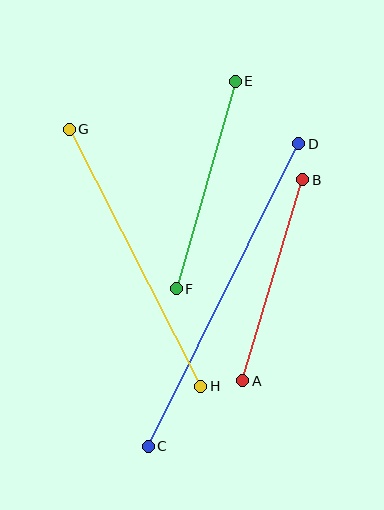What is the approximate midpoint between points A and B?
The midpoint is at approximately (273, 280) pixels.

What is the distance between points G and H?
The distance is approximately 289 pixels.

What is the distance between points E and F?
The distance is approximately 215 pixels.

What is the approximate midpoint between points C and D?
The midpoint is at approximately (223, 295) pixels.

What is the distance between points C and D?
The distance is approximately 338 pixels.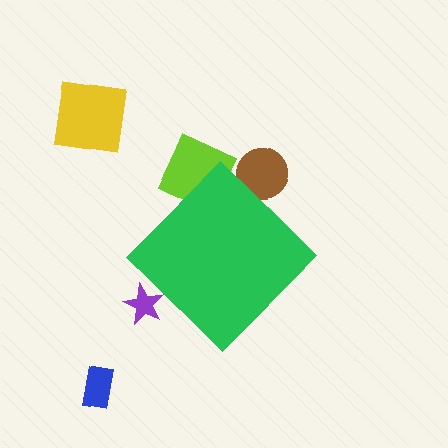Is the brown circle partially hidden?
Yes, the brown circle is partially hidden behind the green diamond.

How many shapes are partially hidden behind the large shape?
3 shapes are partially hidden.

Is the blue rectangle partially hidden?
No, the blue rectangle is fully visible.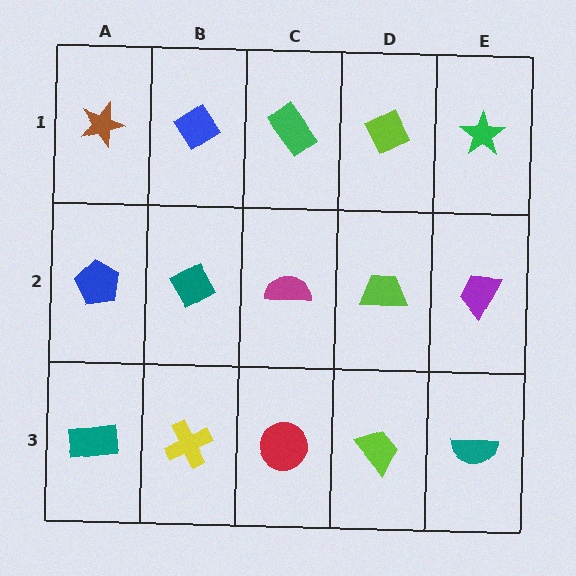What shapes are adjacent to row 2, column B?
A blue diamond (row 1, column B), a yellow cross (row 3, column B), a blue pentagon (row 2, column A), a magenta semicircle (row 2, column C).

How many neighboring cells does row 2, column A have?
3.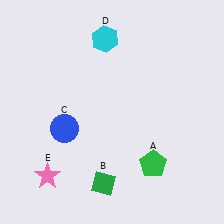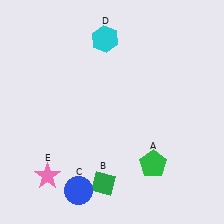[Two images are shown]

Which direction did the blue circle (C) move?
The blue circle (C) moved down.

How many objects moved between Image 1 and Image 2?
1 object moved between the two images.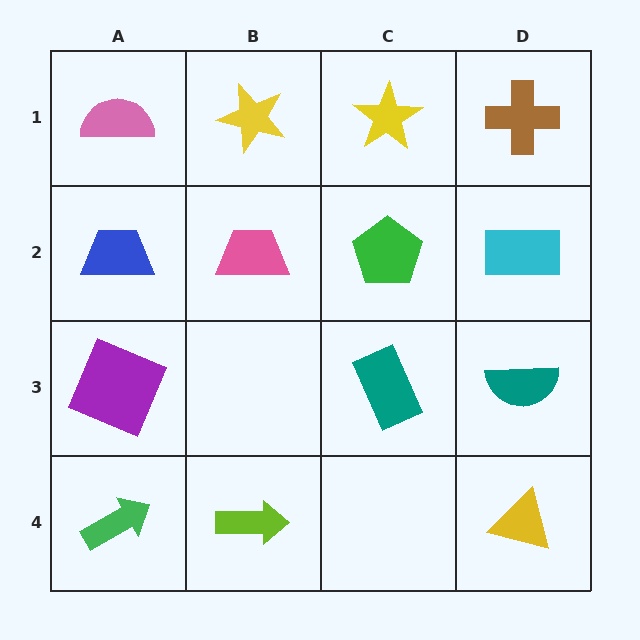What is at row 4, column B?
A lime arrow.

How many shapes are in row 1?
4 shapes.